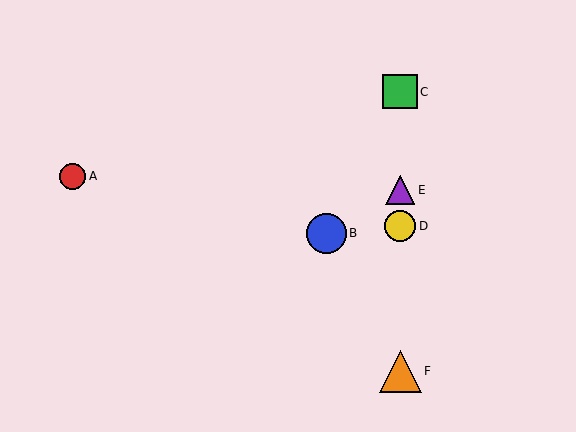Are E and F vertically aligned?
Yes, both are at x≈400.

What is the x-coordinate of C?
Object C is at x≈400.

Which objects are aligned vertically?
Objects C, D, E, F are aligned vertically.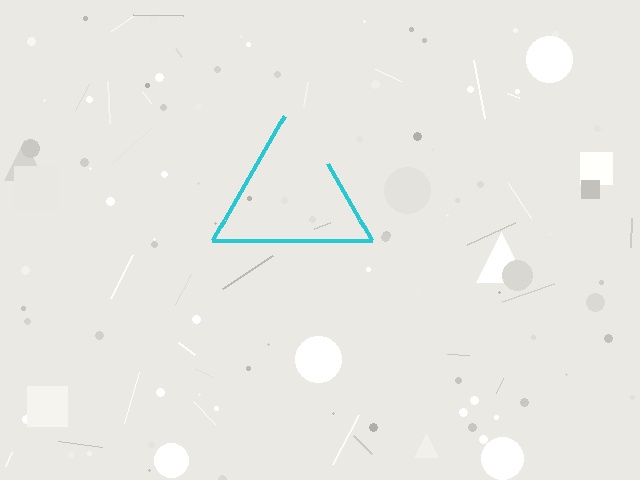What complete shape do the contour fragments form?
The contour fragments form a triangle.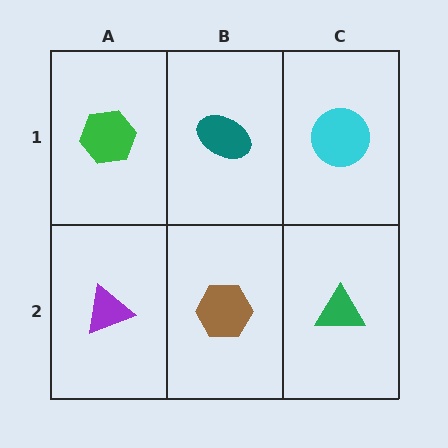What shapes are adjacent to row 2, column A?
A green hexagon (row 1, column A), a brown hexagon (row 2, column B).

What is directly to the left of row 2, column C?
A brown hexagon.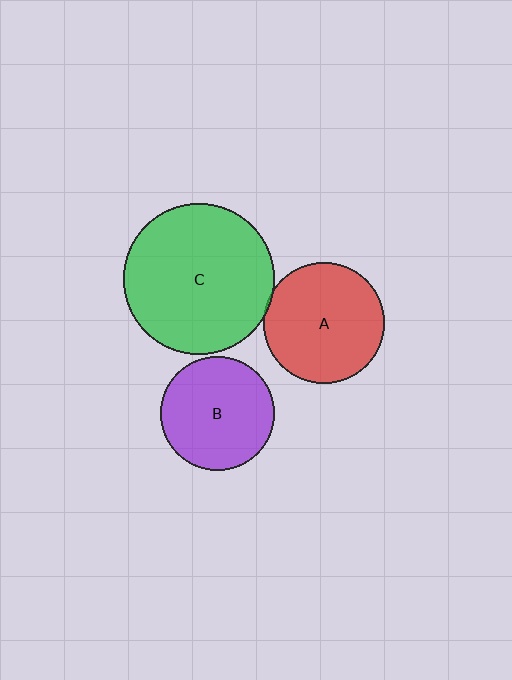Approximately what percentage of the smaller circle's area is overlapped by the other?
Approximately 5%.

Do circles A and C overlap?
Yes.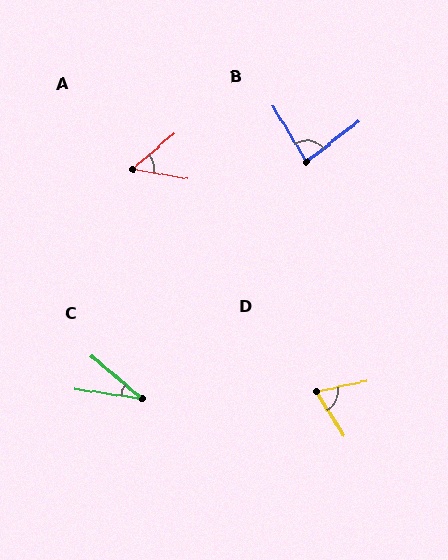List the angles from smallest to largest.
C (32°), A (51°), D (69°), B (82°).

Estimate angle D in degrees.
Approximately 69 degrees.